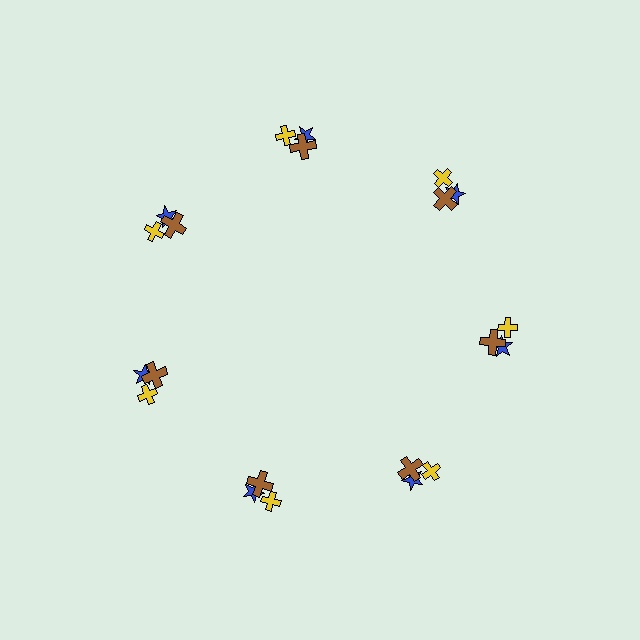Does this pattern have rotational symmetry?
Yes, this pattern has 7-fold rotational symmetry. It looks the same after rotating 51 degrees around the center.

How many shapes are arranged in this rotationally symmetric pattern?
There are 21 shapes, arranged in 7 groups of 3.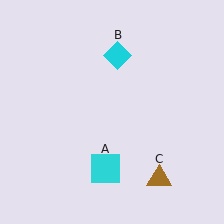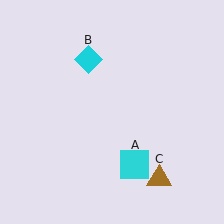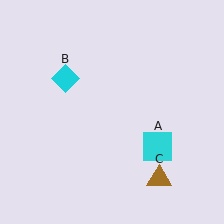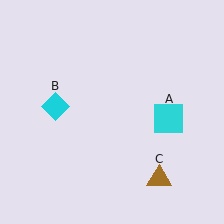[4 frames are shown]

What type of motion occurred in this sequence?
The cyan square (object A), cyan diamond (object B) rotated counterclockwise around the center of the scene.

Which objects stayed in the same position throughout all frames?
Brown triangle (object C) remained stationary.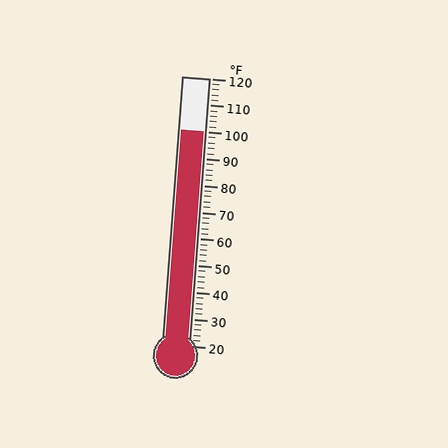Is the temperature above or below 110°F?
The temperature is below 110°F.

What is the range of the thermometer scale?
The thermometer scale ranges from 20°F to 120°F.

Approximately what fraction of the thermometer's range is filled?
The thermometer is filled to approximately 80% of its range.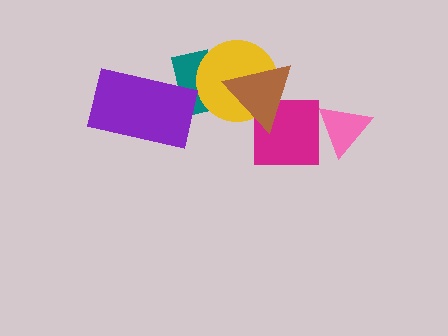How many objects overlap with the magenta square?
1 object overlaps with the magenta square.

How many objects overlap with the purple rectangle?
1 object overlaps with the purple rectangle.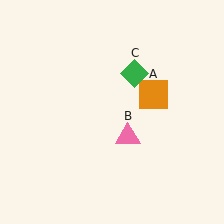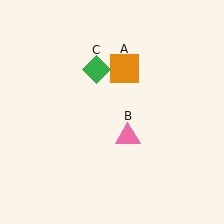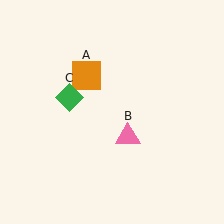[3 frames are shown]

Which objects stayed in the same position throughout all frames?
Pink triangle (object B) remained stationary.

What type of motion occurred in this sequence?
The orange square (object A), green diamond (object C) rotated counterclockwise around the center of the scene.